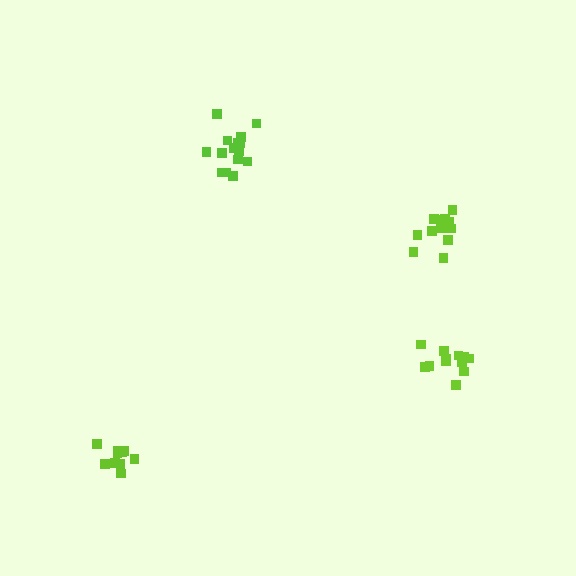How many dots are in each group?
Group 1: 12 dots, Group 2: 14 dots, Group 3: 15 dots, Group 4: 11 dots (52 total).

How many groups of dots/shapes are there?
There are 4 groups.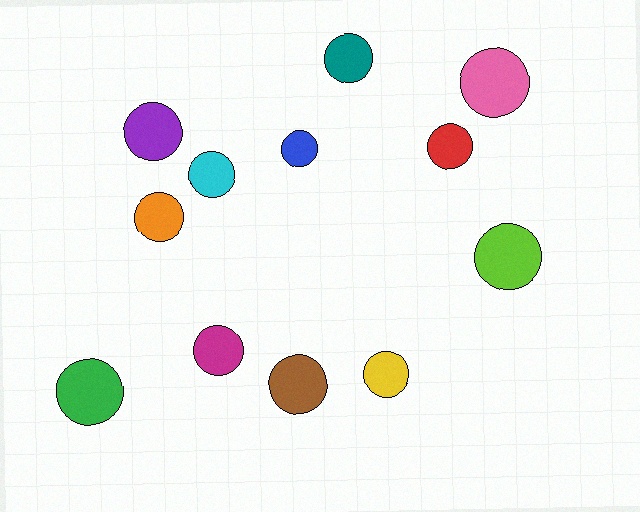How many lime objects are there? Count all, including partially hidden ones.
There is 1 lime object.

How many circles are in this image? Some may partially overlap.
There are 12 circles.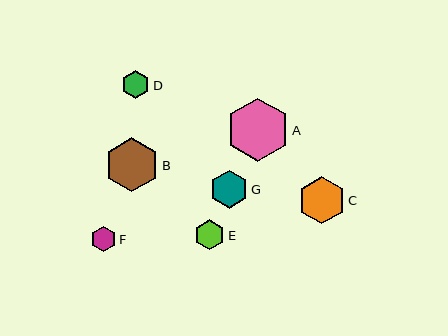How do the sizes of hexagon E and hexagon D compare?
Hexagon E and hexagon D are approximately the same size.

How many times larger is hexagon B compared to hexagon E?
Hexagon B is approximately 1.8 times the size of hexagon E.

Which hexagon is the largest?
Hexagon A is the largest with a size of approximately 63 pixels.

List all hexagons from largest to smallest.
From largest to smallest: A, B, C, G, E, D, F.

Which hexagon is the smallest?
Hexagon F is the smallest with a size of approximately 25 pixels.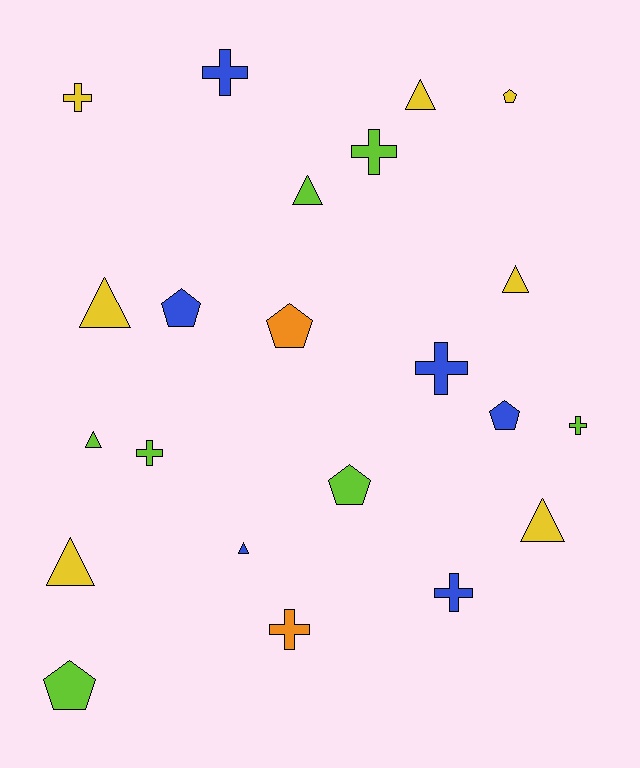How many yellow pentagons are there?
There is 1 yellow pentagon.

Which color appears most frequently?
Yellow, with 7 objects.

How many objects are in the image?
There are 22 objects.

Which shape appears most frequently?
Cross, with 8 objects.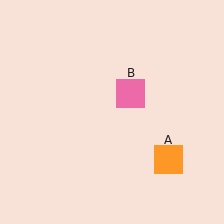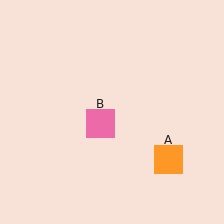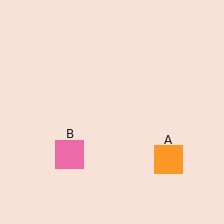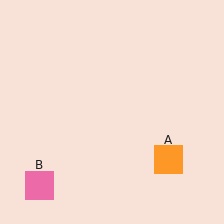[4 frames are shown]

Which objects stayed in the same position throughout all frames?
Orange square (object A) remained stationary.